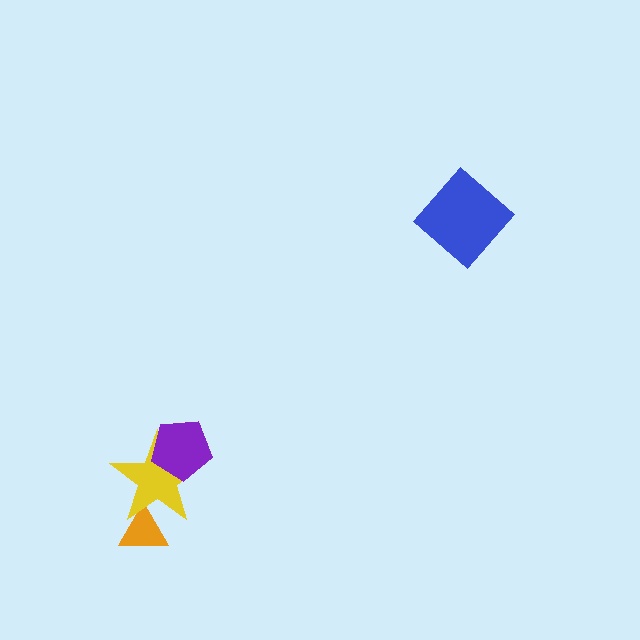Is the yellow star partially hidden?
Yes, it is partially covered by another shape.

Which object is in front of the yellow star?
The purple pentagon is in front of the yellow star.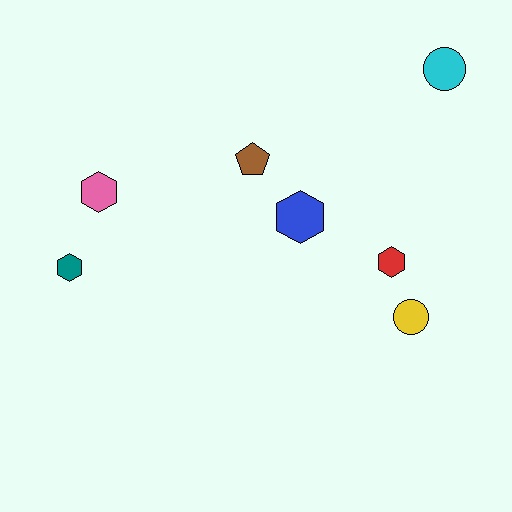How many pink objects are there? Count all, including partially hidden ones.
There is 1 pink object.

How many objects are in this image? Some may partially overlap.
There are 7 objects.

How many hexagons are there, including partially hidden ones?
There are 4 hexagons.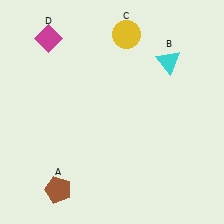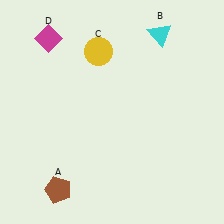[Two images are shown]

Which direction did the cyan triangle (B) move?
The cyan triangle (B) moved up.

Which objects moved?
The objects that moved are: the cyan triangle (B), the yellow circle (C).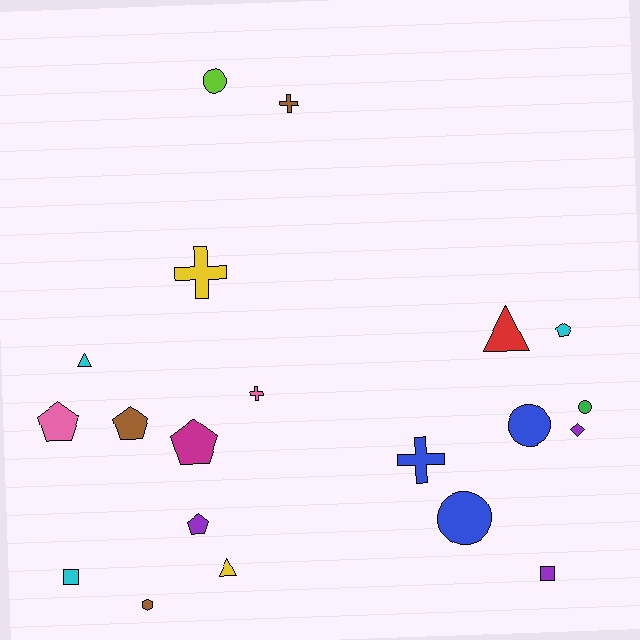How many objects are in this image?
There are 20 objects.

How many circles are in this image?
There are 4 circles.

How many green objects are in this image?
There is 1 green object.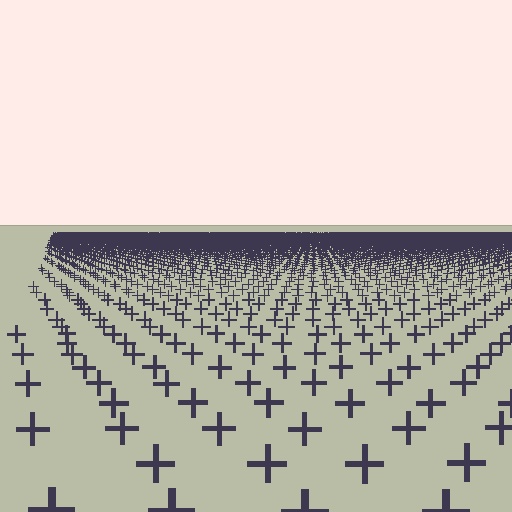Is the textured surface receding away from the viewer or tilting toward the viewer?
The surface is receding away from the viewer. Texture elements get smaller and denser toward the top.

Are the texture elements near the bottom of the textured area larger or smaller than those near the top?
Larger. Near the bottom, elements are closer to the viewer and appear at a bigger on-screen size.